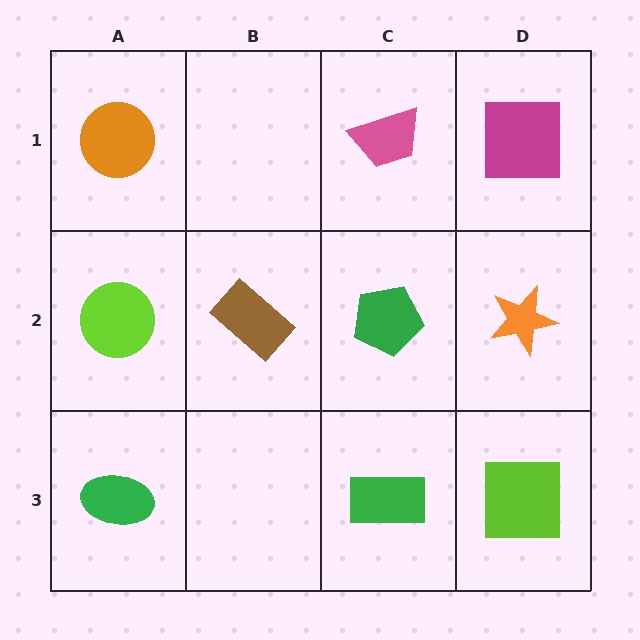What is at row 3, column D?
A lime square.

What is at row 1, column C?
A pink trapezoid.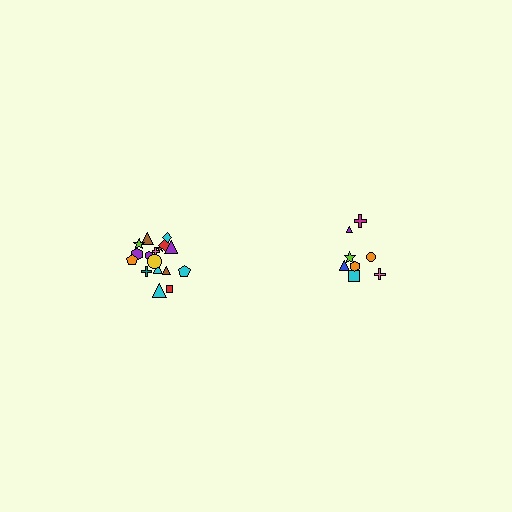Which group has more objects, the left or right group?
The left group.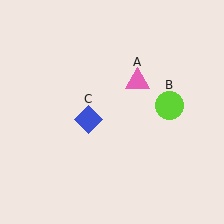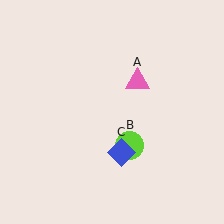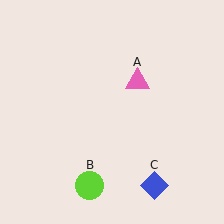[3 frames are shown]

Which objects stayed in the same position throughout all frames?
Pink triangle (object A) remained stationary.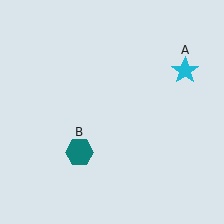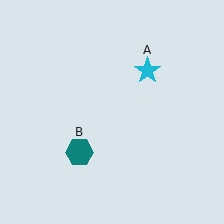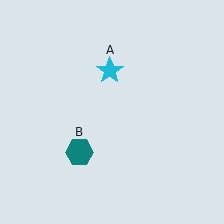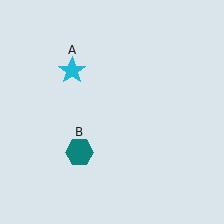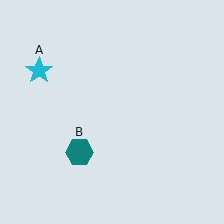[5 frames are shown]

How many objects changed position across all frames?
1 object changed position: cyan star (object A).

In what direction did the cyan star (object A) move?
The cyan star (object A) moved left.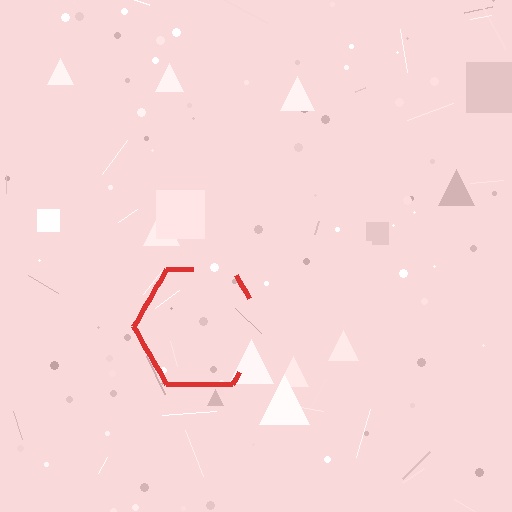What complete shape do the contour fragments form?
The contour fragments form a hexagon.